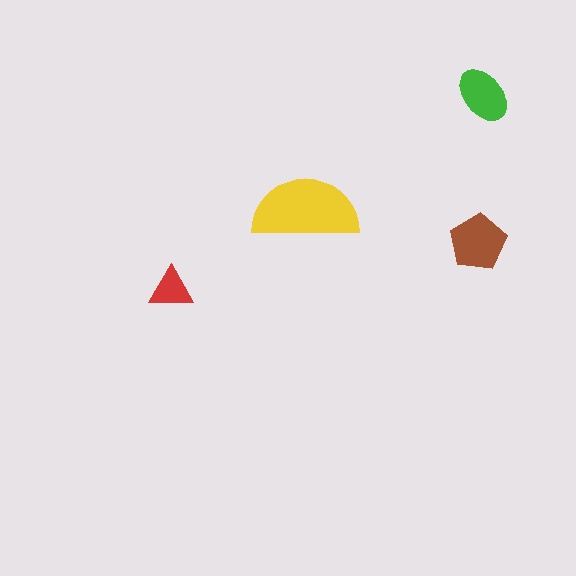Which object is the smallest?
The red triangle.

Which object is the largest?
The yellow semicircle.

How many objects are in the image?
There are 4 objects in the image.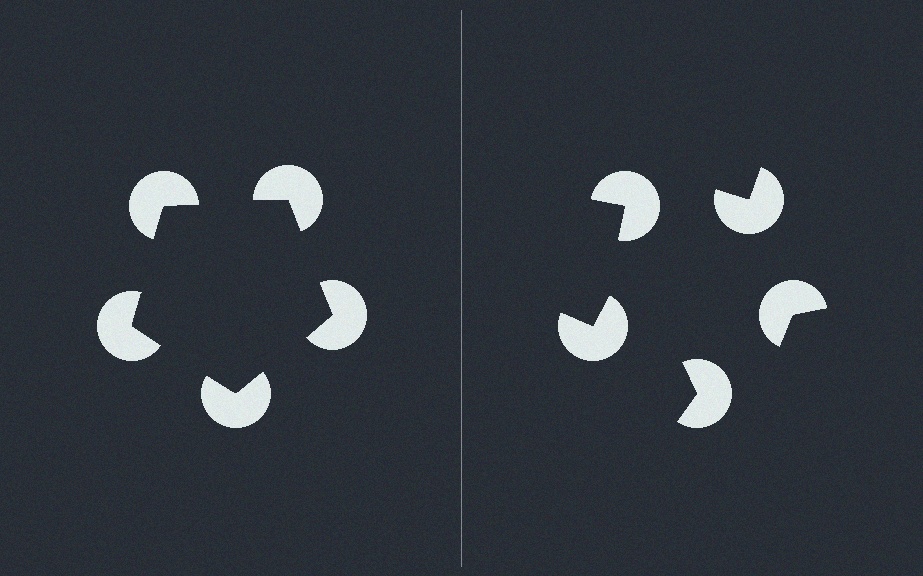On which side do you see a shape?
An illusory pentagon appears on the left side. On the right side the wedge cuts are rotated, so no coherent shape forms.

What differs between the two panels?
The pac-man discs are positioned identically on both sides; only the wedge orientations differ. On the left they align to a pentagon; on the right they are misaligned.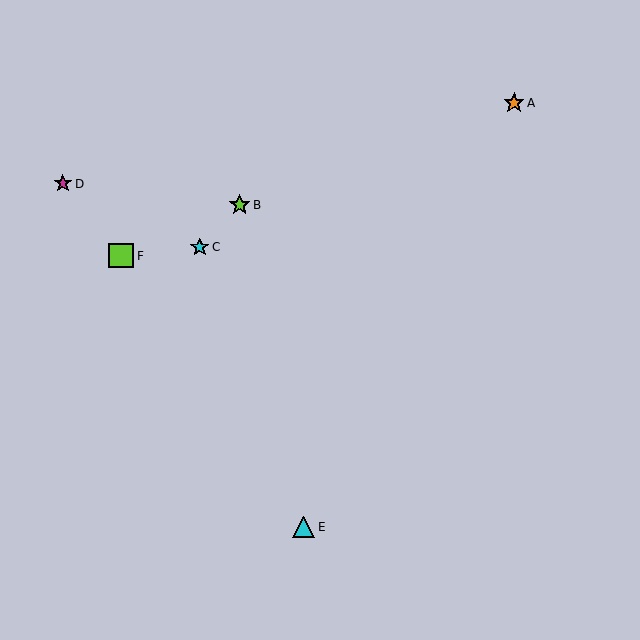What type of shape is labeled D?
Shape D is a magenta star.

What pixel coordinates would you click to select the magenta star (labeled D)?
Click at (63, 184) to select the magenta star D.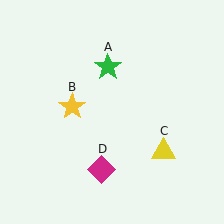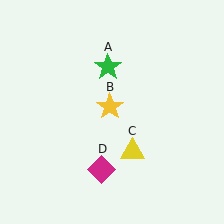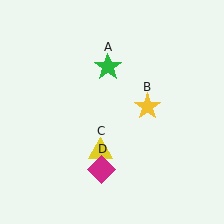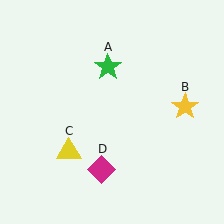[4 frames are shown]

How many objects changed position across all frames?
2 objects changed position: yellow star (object B), yellow triangle (object C).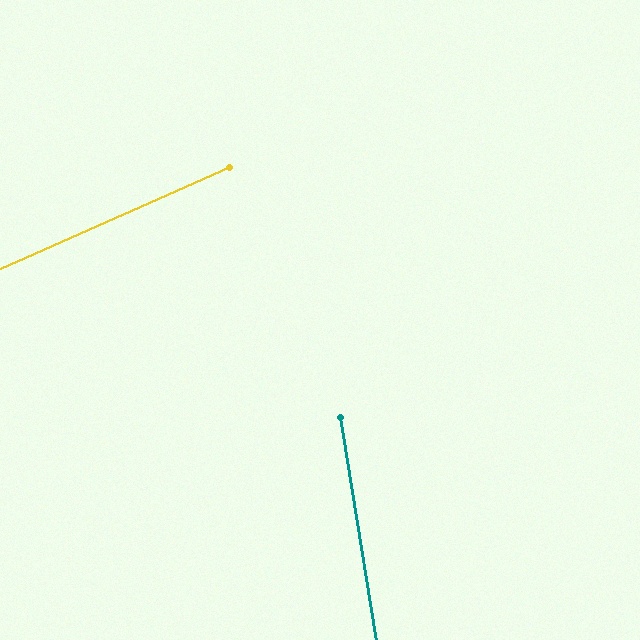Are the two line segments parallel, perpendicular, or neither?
Neither parallel nor perpendicular — they differ by about 75°.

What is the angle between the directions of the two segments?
Approximately 75 degrees.